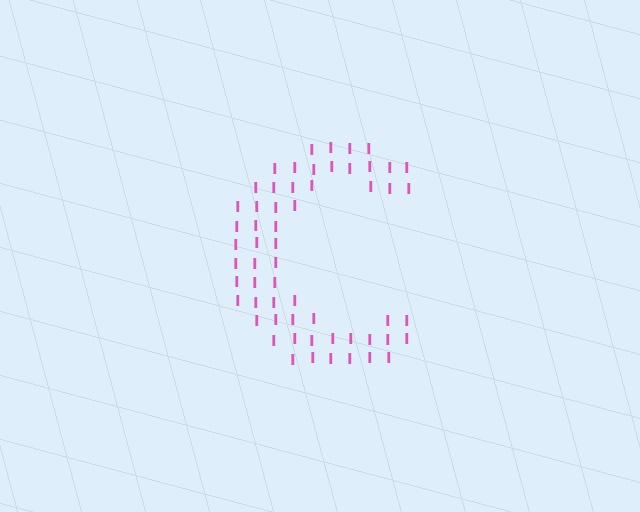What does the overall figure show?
The overall figure shows the letter C.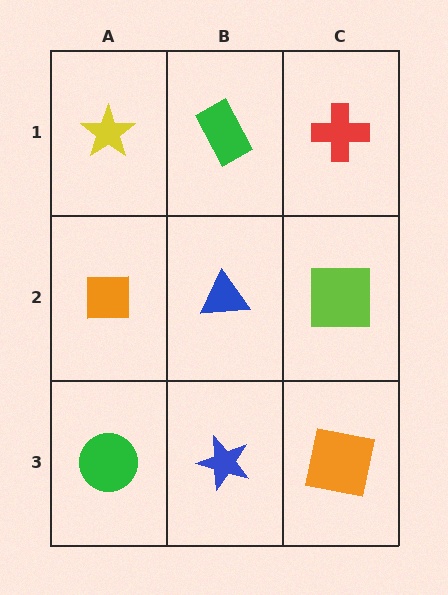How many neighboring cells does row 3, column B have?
3.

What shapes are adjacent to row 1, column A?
An orange square (row 2, column A), a green rectangle (row 1, column B).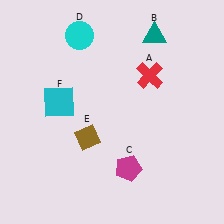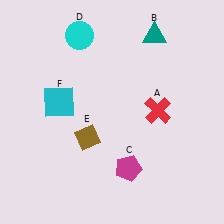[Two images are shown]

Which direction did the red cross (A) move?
The red cross (A) moved down.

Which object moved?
The red cross (A) moved down.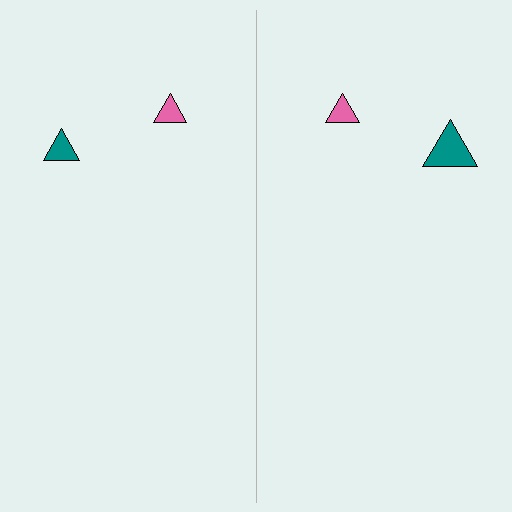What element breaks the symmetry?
The teal triangle on the right side has a different size than its mirror counterpart.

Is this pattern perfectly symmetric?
No, the pattern is not perfectly symmetric. The teal triangle on the right side has a different size than its mirror counterpart.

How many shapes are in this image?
There are 4 shapes in this image.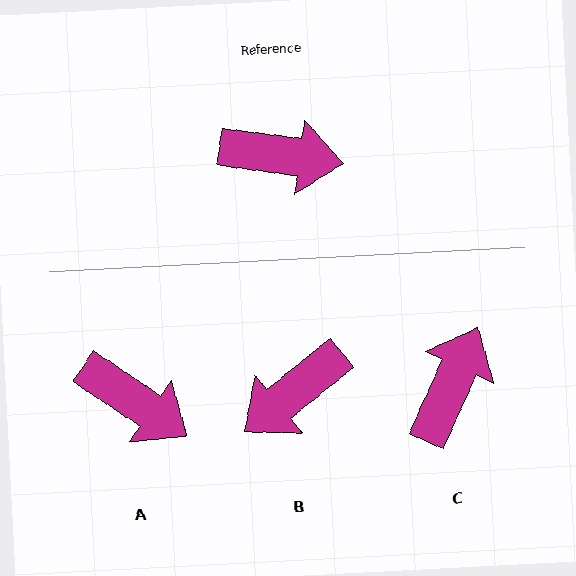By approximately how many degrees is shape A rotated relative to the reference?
Approximately 26 degrees clockwise.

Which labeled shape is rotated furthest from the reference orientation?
B, about 133 degrees away.